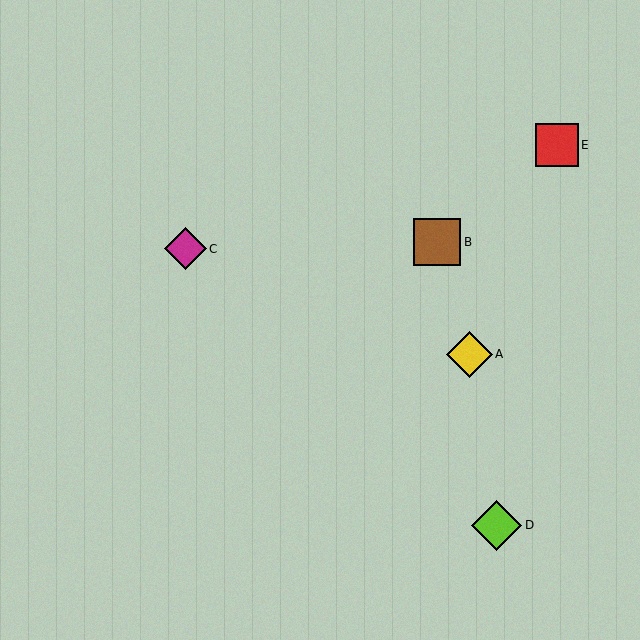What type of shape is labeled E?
Shape E is a red square.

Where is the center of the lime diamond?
The center of the lime diamond is at (497, 525).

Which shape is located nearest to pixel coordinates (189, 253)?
The magenta diamond (labeled C) at (186, 249) is nearest to that location.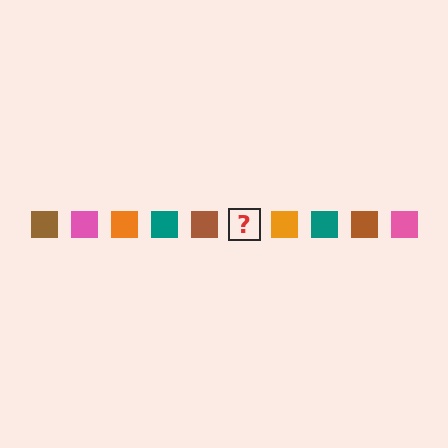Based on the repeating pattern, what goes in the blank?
The blank should be a pink square.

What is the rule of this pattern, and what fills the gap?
The rule is that the pattern cycles through brown, pink, orange, teal squares. The gap should be filled with a pink square.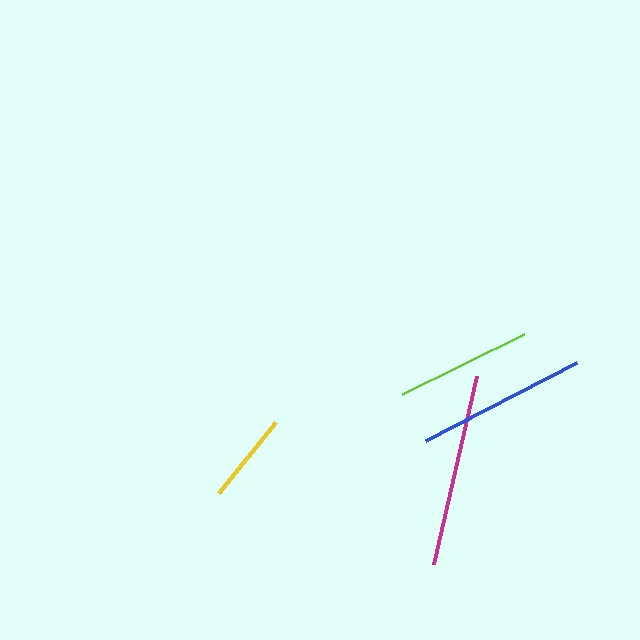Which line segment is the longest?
The magenta line is the longest at approximately 193 pixels.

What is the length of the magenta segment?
The magenta segment is approximately 193 pixels long.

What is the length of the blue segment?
The blue segment is approximately 169 pixels long.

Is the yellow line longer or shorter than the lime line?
The lime line is longer than the yellow line.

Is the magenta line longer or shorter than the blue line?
The magenta line is longer than the blue line.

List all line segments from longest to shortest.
From longest to shortest: magenta, blue, lime, yellow.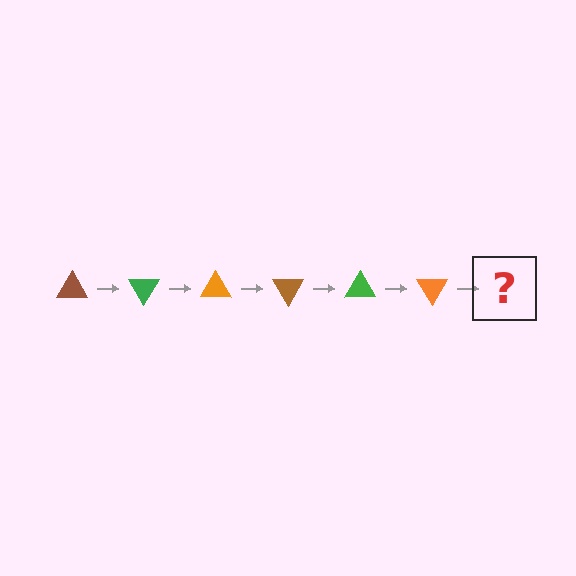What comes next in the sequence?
The next element should be a brown triangle, rotated 360 degrees from the start.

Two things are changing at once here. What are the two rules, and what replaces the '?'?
The two rules are that it rotates 60 degrees each step and the color cycles through brown, green, and orange. The '?' should be a brown triangle, rotated 360 degrees from the start.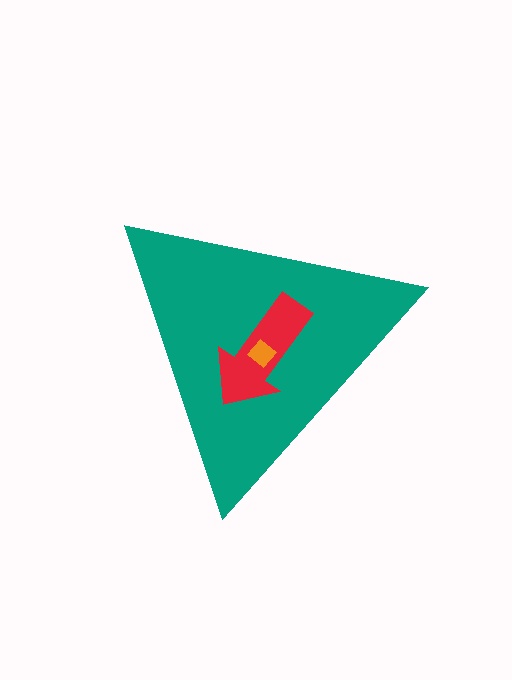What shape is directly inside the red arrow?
The orange diamond.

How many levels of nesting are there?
3.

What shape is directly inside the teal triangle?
The red arrow.